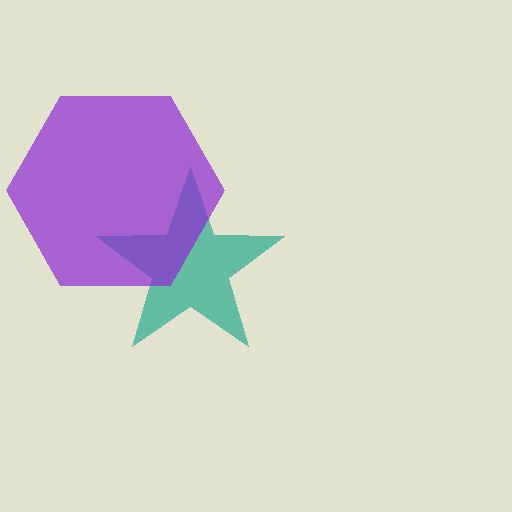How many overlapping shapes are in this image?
There are 2 overlapping shapes in the image.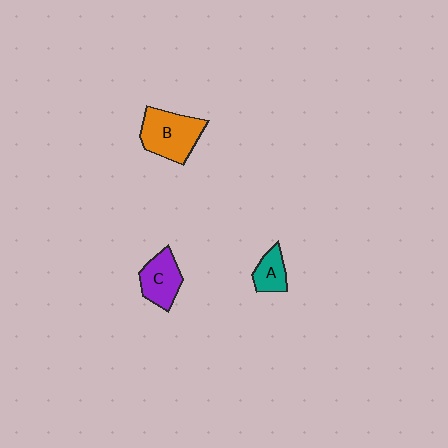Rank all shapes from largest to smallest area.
From largest to smallest: B (orange), C (purple), A (teal).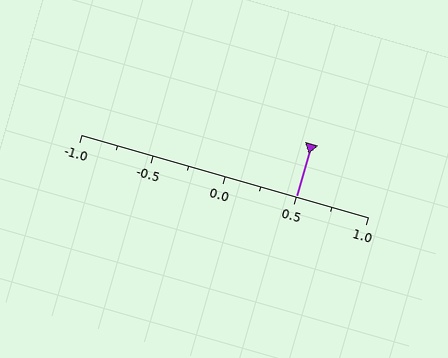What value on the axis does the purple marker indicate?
The marker indicates approximately 0.5.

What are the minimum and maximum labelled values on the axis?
The axis runs from -1.0 to 1.0.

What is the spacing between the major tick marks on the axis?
The major ticks are spaced 0.5 apart.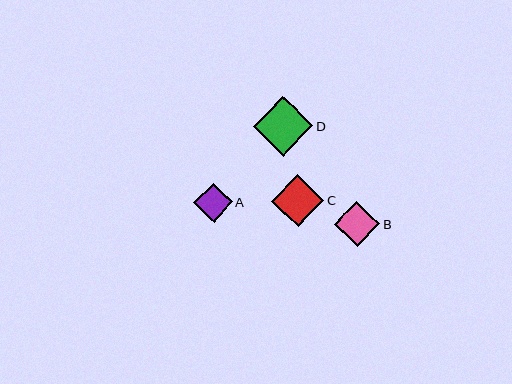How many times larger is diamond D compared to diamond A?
Diamond D is approximately 1.5 times the size of diamond A.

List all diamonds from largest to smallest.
From largest to smallest: D, C, B, A.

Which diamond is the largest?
Diamond D is the largest with a size of approximately 60 pixels.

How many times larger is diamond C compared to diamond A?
Diamond C is approximately 1.4 times the size of diamond A.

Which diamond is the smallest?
Diamond A is the smallest with a size of approximately 39 pixels.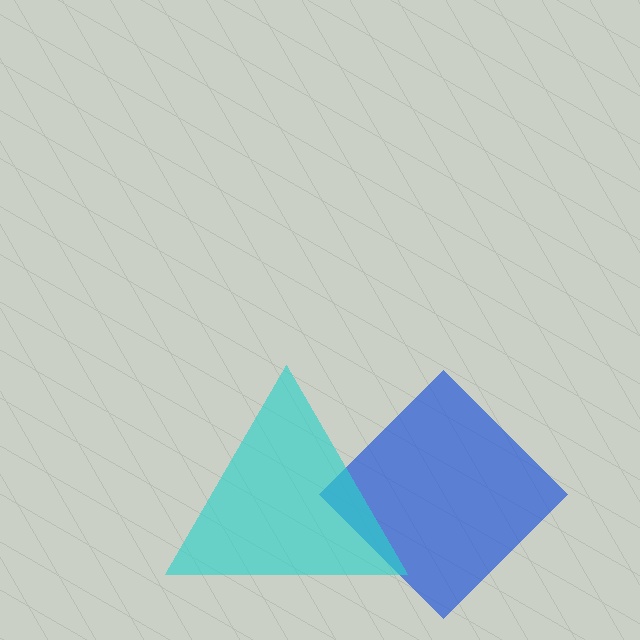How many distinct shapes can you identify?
There are 2 distinct shapes: a blue diamond, a cyan triangle.